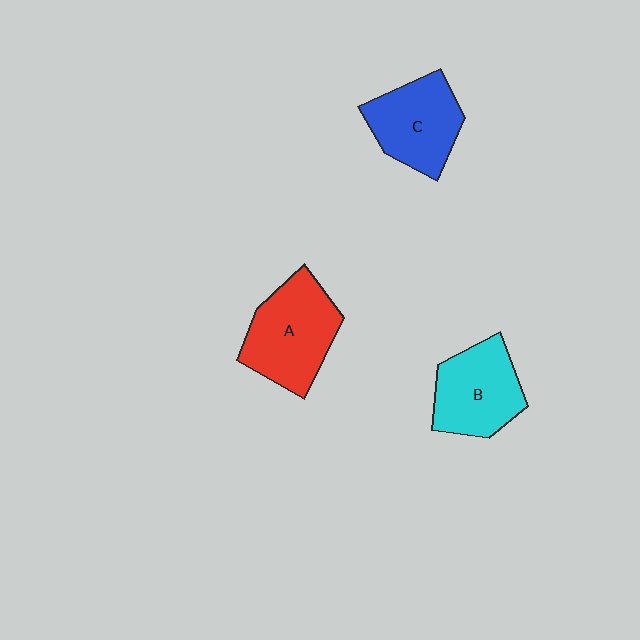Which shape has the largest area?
Shape A (red).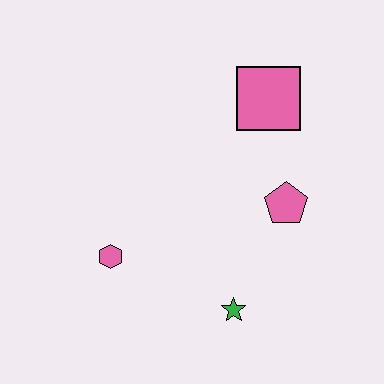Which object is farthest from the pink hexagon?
The pink square is farthest from the pink hexagon.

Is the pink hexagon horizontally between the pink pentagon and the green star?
No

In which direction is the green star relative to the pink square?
The green star is below the pink square.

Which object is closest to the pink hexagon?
The green star is closest to the pink hexagon.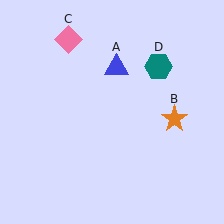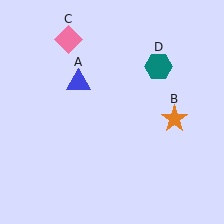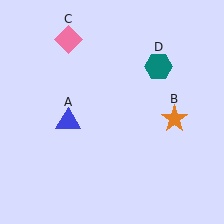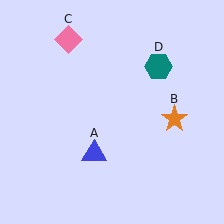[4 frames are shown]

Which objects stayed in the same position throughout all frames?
Orange star (object B) and pink diamond (object C) and teal hexagon (object D) remained stationary.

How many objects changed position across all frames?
1 object changed position: blue triangle (object A).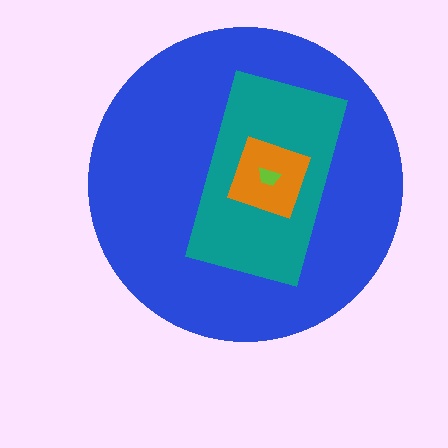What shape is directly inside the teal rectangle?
The orange diamond.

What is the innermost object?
The lime trapezoid.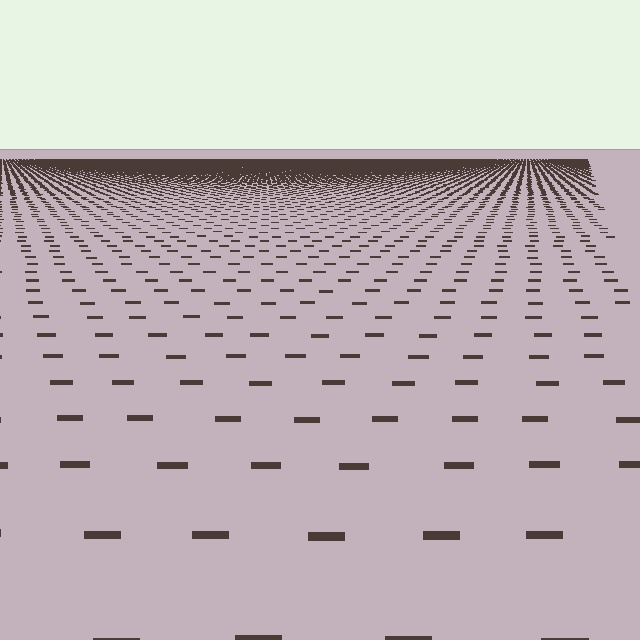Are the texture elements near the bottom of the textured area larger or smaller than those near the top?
Larger. Near the bottom, elements are closer to the viewer and appear at a bigger on-screen size.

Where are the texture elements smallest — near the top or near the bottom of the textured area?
Near the top.